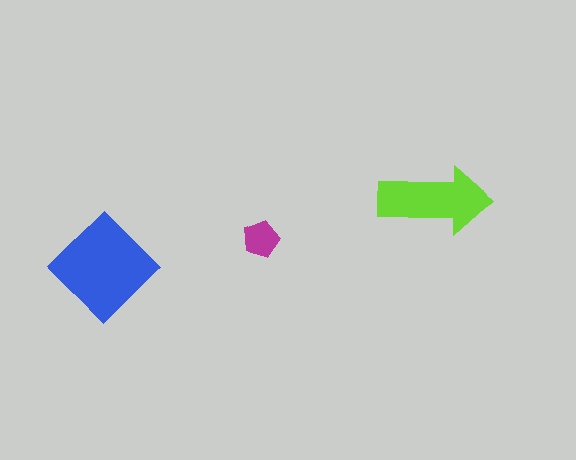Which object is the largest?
The blue diamond.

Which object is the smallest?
The magenta pentagon.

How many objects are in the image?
There are 3 objects in the image.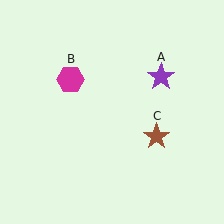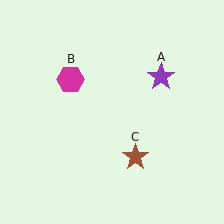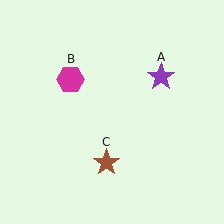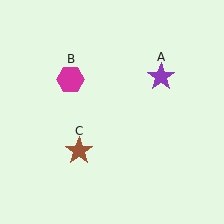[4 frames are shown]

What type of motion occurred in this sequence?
The brown star (object C) rotated clockwise around the center of the scene.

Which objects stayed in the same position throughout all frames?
Purple star (object A) and magenta hexagon (object B) remained stationary.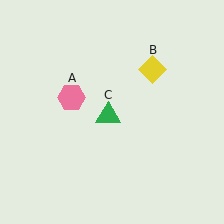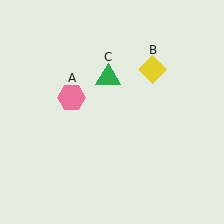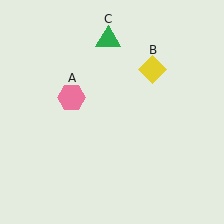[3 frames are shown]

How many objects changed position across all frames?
1 object changed position: green triangle (object C).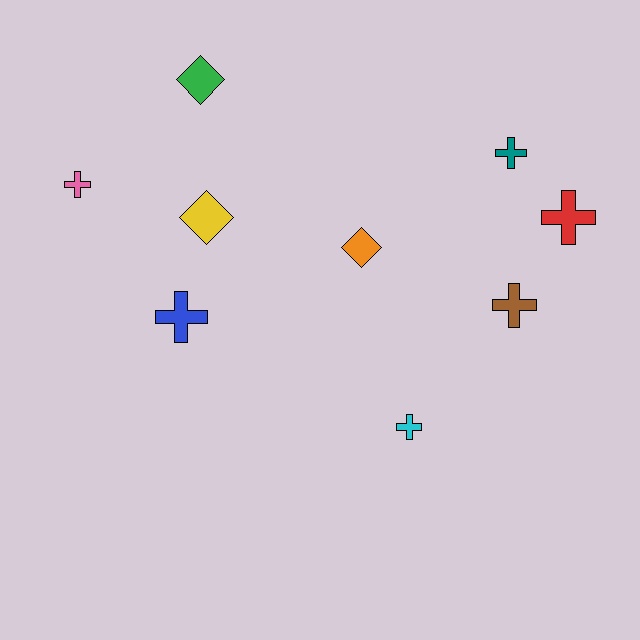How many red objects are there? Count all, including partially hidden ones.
There is 1 red object.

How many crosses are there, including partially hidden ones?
There are 6 crosses.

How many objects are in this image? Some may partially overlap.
There are 9 objects.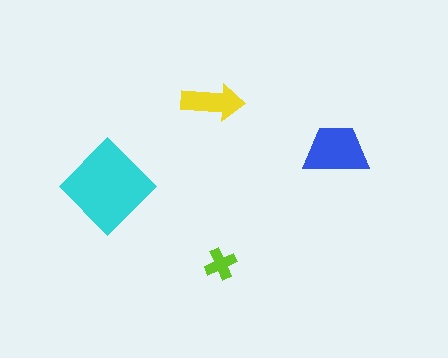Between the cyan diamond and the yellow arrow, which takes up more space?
The cyan diamond.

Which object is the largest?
The cyan diamond.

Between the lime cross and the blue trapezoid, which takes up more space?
The blue trapezoid.